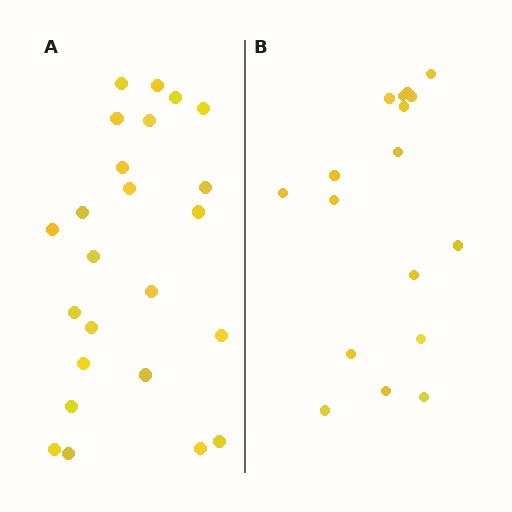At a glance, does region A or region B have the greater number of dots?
Region A (the left region) has more dots.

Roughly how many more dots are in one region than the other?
Region A has roughly 8 or so more dots than region B.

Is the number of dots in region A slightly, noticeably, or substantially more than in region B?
Region A has noticeably more, but not dramatically so. The ratio is roughly 1.4 to 1.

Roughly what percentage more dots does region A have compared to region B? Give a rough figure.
About 40% more.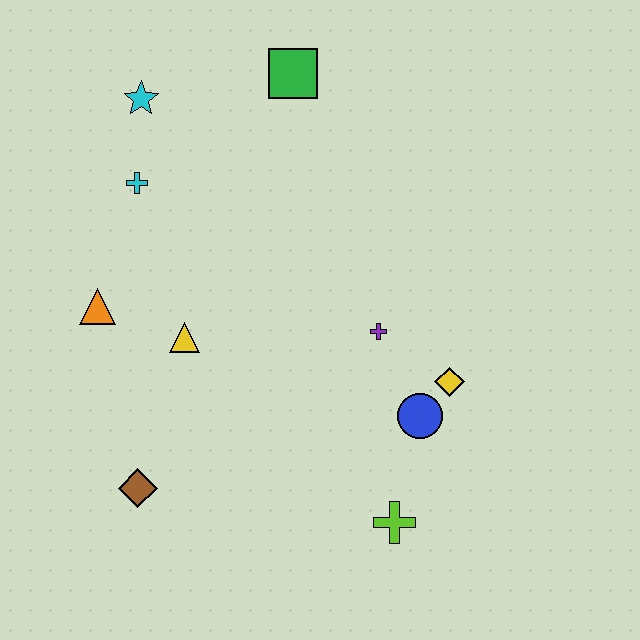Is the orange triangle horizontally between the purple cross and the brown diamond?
No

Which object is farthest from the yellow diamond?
The cyan star is farthest from the yellow diamond.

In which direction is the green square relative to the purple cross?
The green square is above the purple cross.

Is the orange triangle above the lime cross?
Yes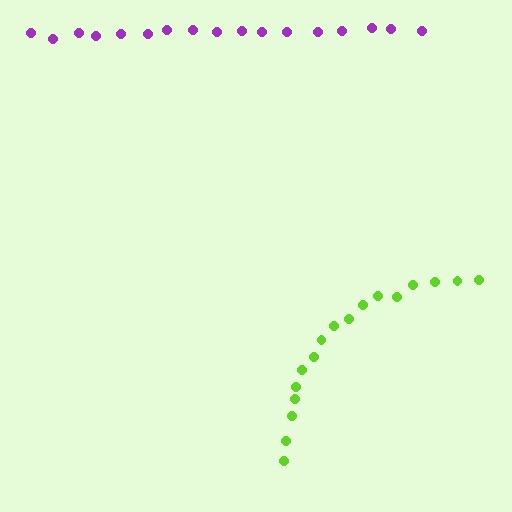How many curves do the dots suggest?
There are 2 distinct paths.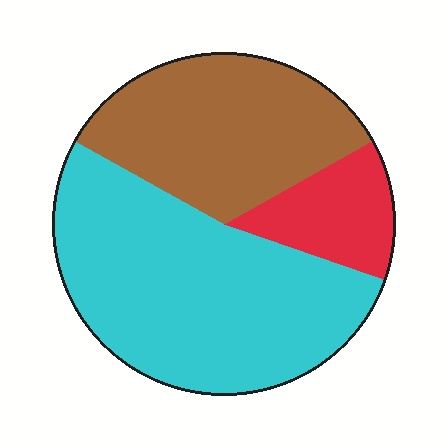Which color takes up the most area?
Cyan, at roughly 55%.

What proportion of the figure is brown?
Brown covers 34% of the figure.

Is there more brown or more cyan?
Cyan.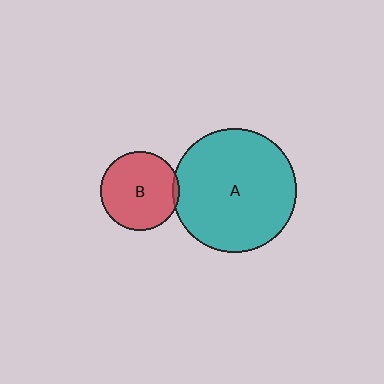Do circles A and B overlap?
Yes.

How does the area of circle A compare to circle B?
Approximately 2.4 times.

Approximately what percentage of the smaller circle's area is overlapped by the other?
Approximately 5%.